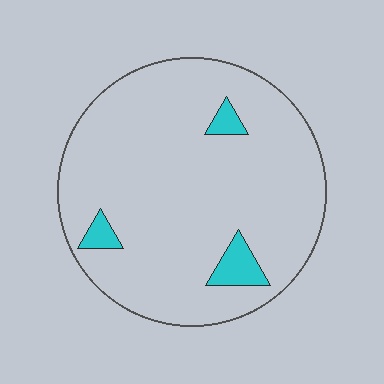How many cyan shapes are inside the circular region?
3.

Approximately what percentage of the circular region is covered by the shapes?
Approximately 5%.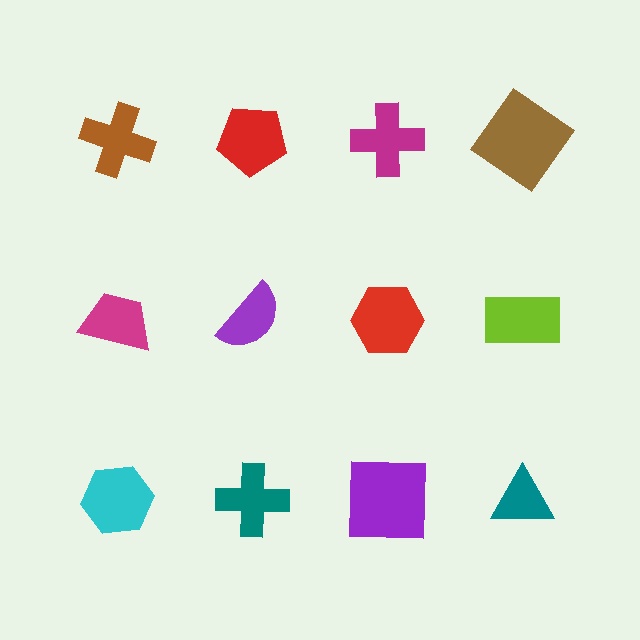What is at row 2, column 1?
A magenta trapezoid.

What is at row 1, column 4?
A brown diamond.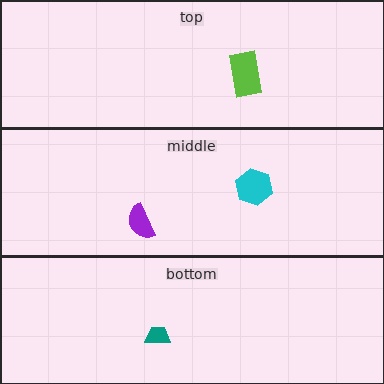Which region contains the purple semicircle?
The middle region.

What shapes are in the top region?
The lime rectangle.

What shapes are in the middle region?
The cyan hexagon, the purple semicircle.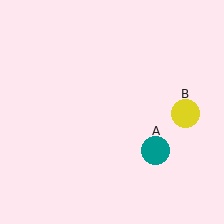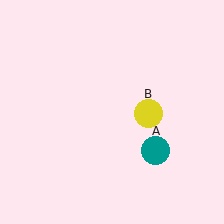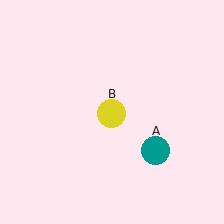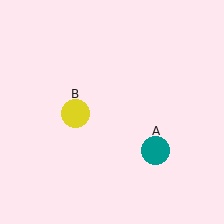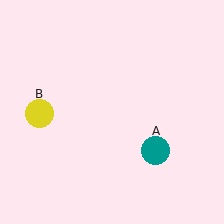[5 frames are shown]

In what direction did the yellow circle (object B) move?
The yellow circle (object B) moved left.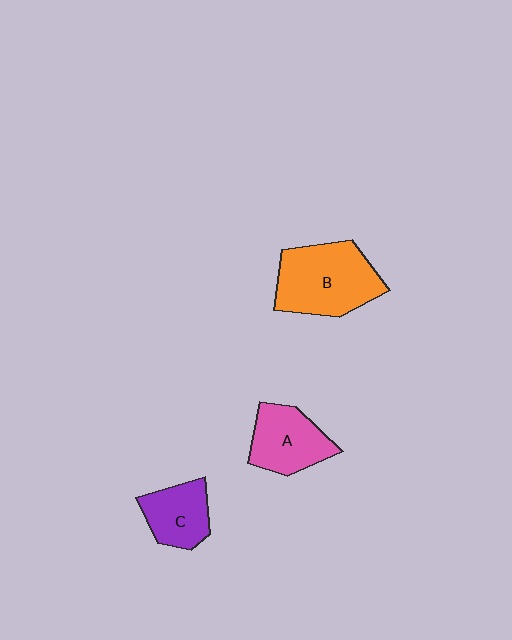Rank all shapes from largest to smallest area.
From largest to smallest: B (orange), A (pink), C (purple).